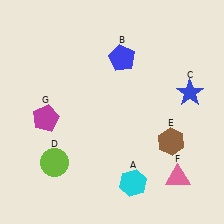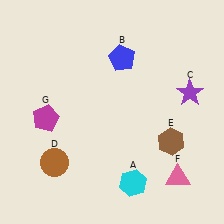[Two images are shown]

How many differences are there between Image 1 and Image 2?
There are 2 differences between the two images.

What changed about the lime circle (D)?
In Image 1, D is lime. In Image 2, it changed to brown.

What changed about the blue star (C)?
In Image 1, C is blue. In Image 2, it changed to purple.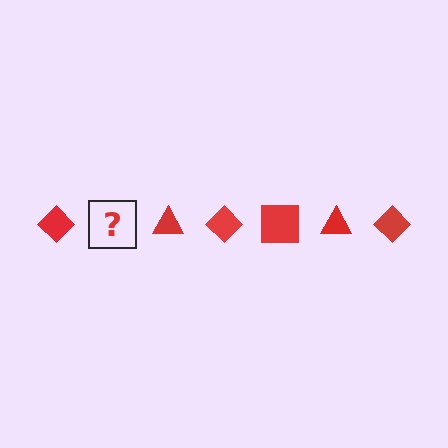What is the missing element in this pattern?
The missing element is a red square.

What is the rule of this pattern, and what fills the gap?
The rule is that the pattern cycles through diamond, square, triangle shapes in red. The gap should be filled with a red square.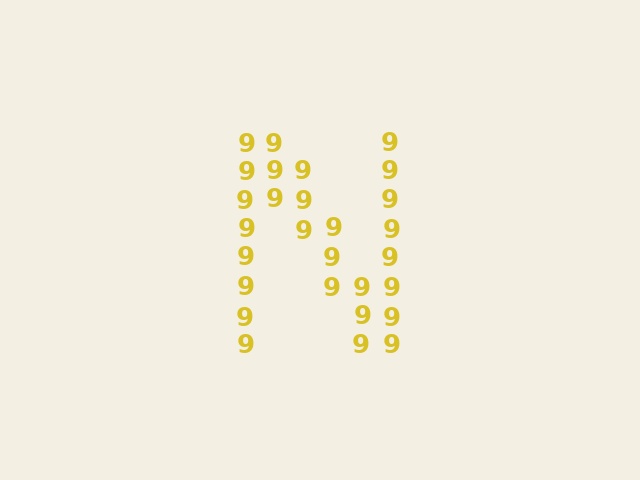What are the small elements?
The small elements are digit 9's.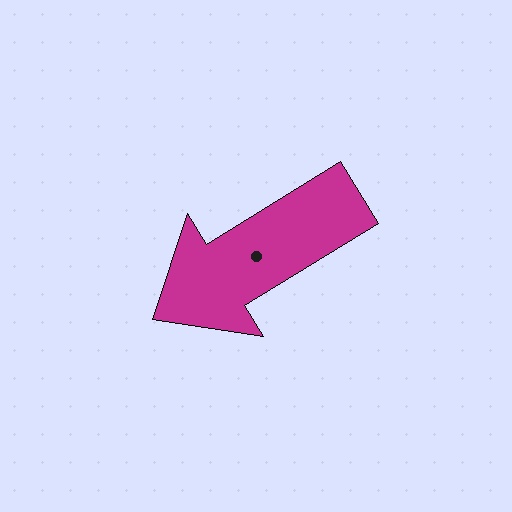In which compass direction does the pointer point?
Southwest.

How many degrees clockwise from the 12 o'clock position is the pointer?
Approximately 238 degrees.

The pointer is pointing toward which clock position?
Roughly 8 o'clock.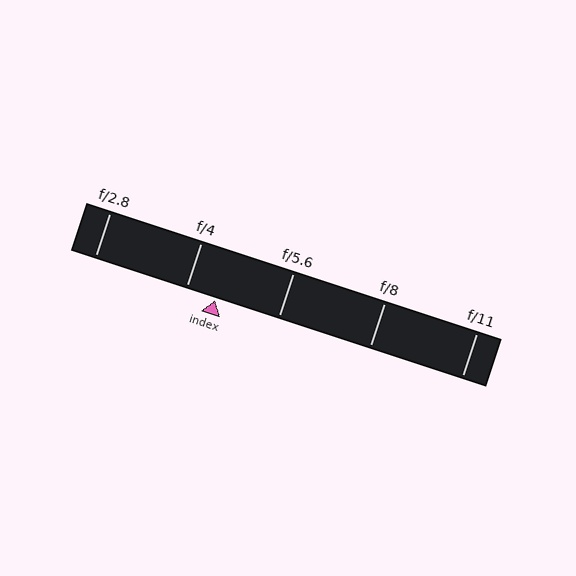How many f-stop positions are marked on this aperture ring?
There are 5 f-stop positions marked.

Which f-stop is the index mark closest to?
The index mark is closest to f/4.